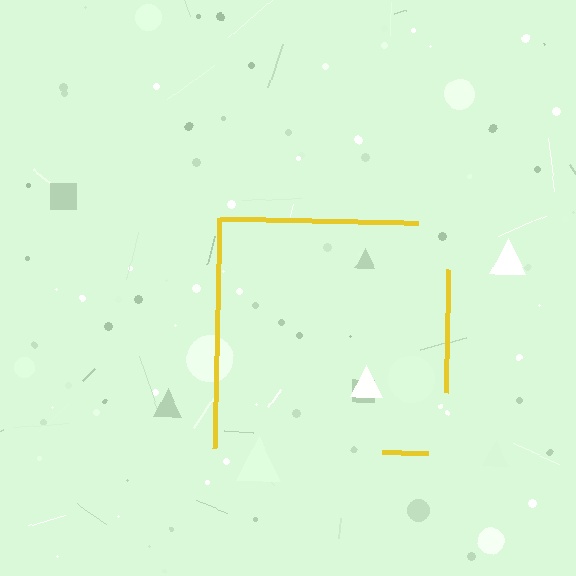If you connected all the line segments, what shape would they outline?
They would outline a square.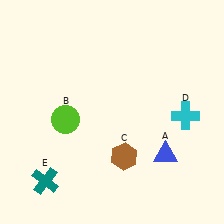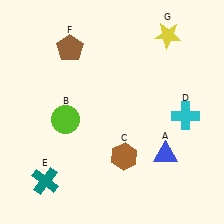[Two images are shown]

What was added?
A brown pentagon (F), a yellow star (G) were added in Image 2.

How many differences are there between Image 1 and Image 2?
There are 2 differences between the two images.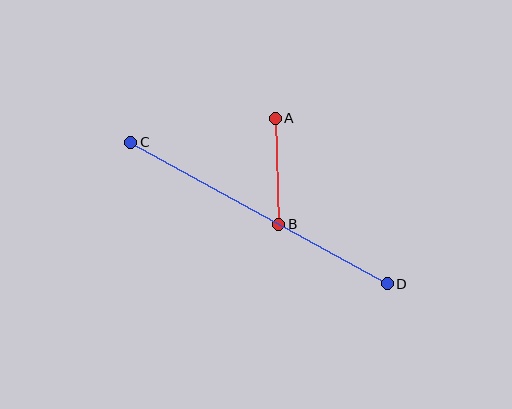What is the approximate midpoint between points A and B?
The midpoint is at approximately (277, 171) pixels.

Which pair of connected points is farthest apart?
Points C and D are farthest apart.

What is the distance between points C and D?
The distance is approximately 293 pixels.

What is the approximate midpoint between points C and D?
The midpoint is at approximately (259, 213) pixels.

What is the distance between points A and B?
The distance is approximately 106 pixels.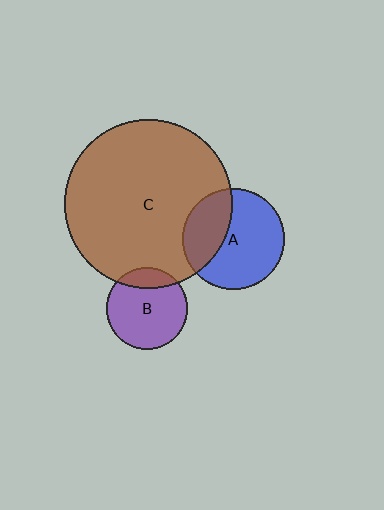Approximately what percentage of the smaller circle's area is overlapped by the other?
Approximately 15%.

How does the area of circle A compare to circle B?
Approximately 1.6 times.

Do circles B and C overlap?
Yes.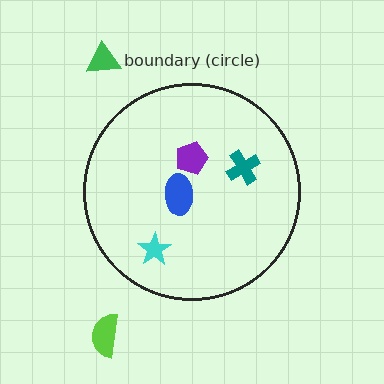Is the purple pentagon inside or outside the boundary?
Inside.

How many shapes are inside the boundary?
4 inside, 2 outside.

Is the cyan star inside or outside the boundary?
Inside.